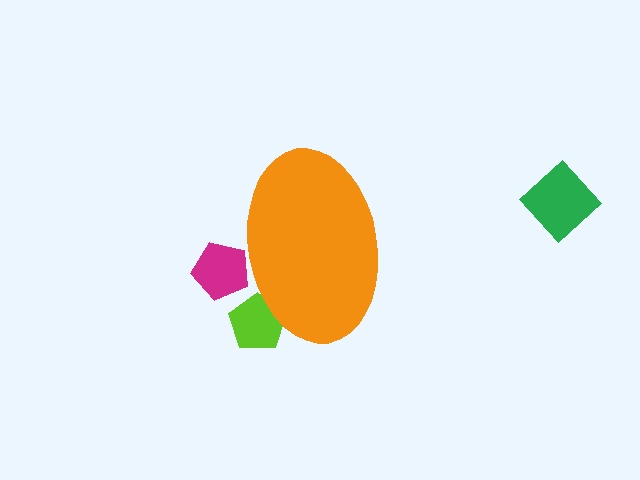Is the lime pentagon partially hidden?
Yes, the lime pentagon is partially hidden behind the orange ellipse.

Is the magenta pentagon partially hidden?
Yes, the magenta pentagon is partially hidden behind the orange ellipse.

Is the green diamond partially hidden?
No, the green diamond is fully visible.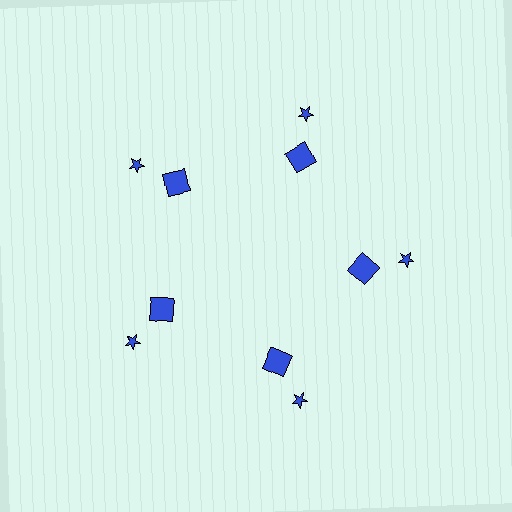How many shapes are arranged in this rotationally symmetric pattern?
There are 10 shapes, arranged in 5 groups of 2.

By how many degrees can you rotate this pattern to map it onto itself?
The pattern maps onto itself every 72 degrees of rotation.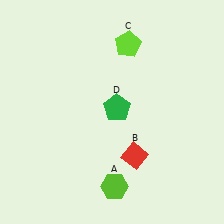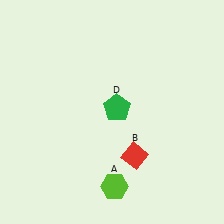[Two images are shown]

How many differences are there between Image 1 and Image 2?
There is 1 difference between the two images.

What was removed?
The lime pentagon (C) was removed in Image 2.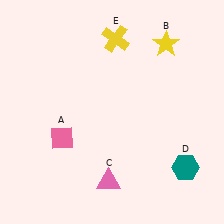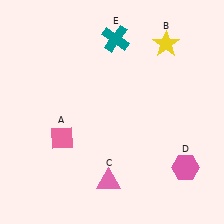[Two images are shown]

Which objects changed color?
D changed from teal to pink. E changed from yellow to teal.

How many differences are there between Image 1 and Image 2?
There are 2 differences between the two images.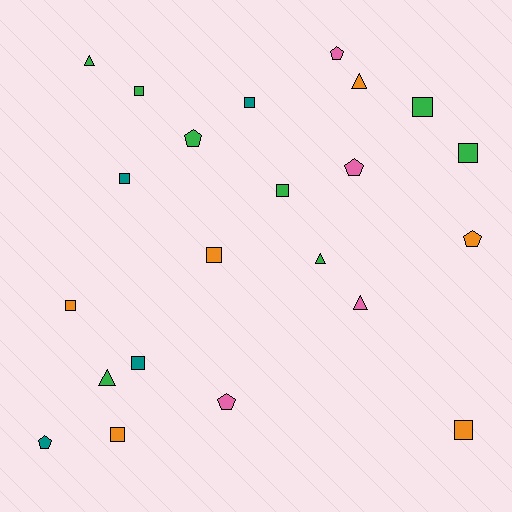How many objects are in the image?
There are 22 objects.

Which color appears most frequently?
Green, with 8 objects.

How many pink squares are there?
There are no pink squares.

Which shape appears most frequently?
Square, with 11 objects.